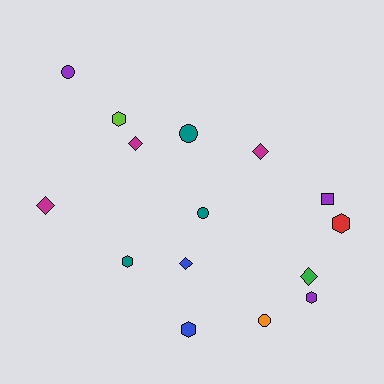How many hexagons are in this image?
There are 5 hexagons.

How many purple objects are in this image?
There are 3 purple objects.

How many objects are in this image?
There are 15 objects.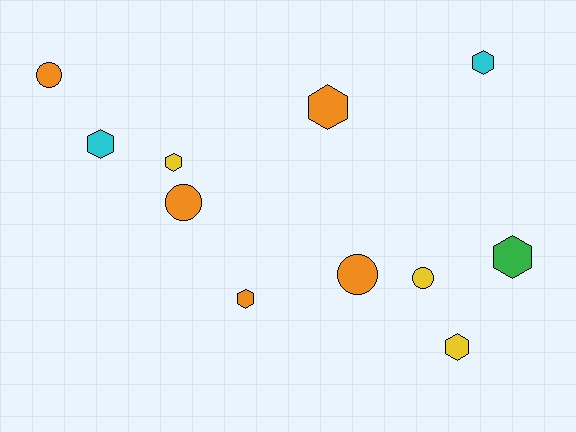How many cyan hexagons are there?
There are 2 cyan hexagons.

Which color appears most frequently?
Orange, with 5 objects.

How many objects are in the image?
There are 11 objects.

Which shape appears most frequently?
Hexagon, with 7 objects.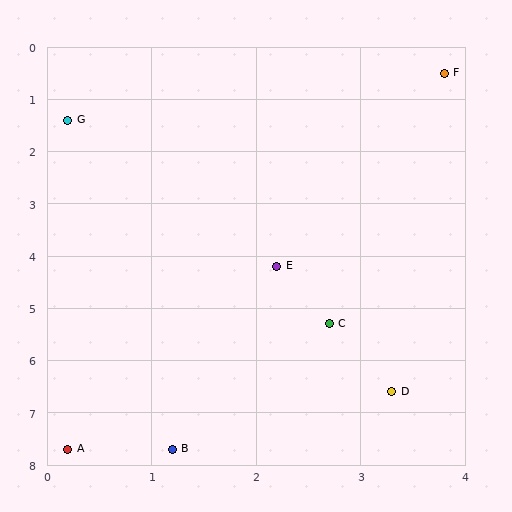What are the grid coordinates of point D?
Point D is at approximately (3.3, 6.6).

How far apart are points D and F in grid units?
Points D and F are about 6.1 grid units apart.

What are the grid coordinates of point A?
Point A is at approximately (0.2, 7.7).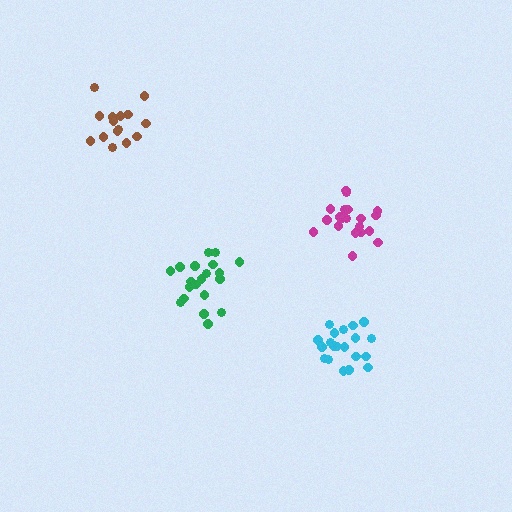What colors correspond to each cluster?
The clusters are colored: green, cyan, magenta, brown.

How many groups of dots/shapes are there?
There are 4 groups.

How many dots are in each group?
Group 1: 20 dots, Group 2: 20 dots, Group 3: 20 dots, Group 4: 15 dots (75 total).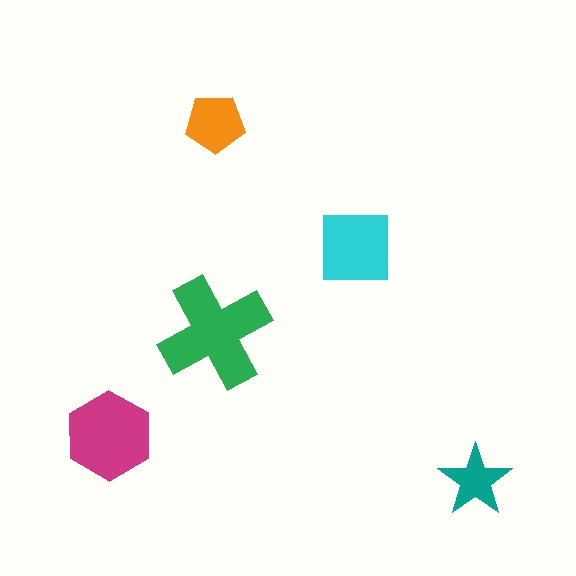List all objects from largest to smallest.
The green cross, the magenta hexagon, the cyan square, the orange pentagon, the teal star.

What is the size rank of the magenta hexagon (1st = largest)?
2nd.